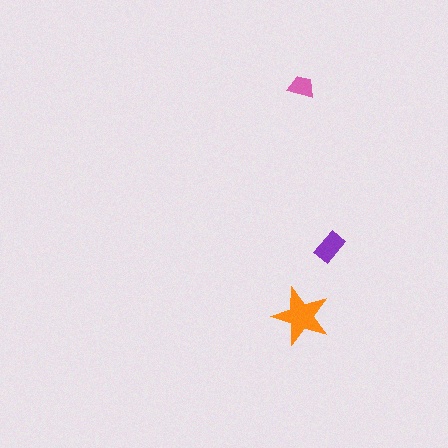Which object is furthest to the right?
The purple rectangle is rightmost.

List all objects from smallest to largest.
The pink trapezoid, the purple rectangle, the orange star.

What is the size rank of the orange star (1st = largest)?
1st.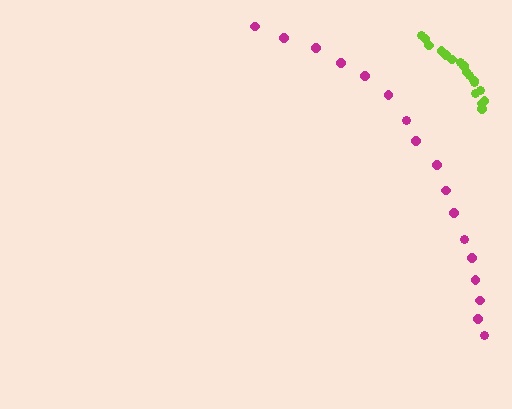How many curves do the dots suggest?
There are 2 distinct paths.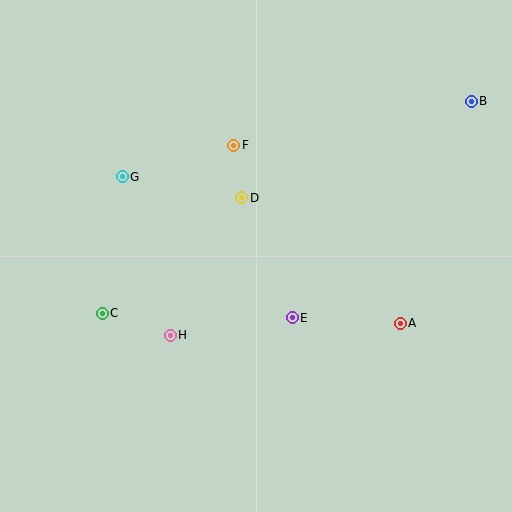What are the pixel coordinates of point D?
Point D is at (242, 198).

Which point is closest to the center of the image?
Point D at (242, 198) is closest to the center.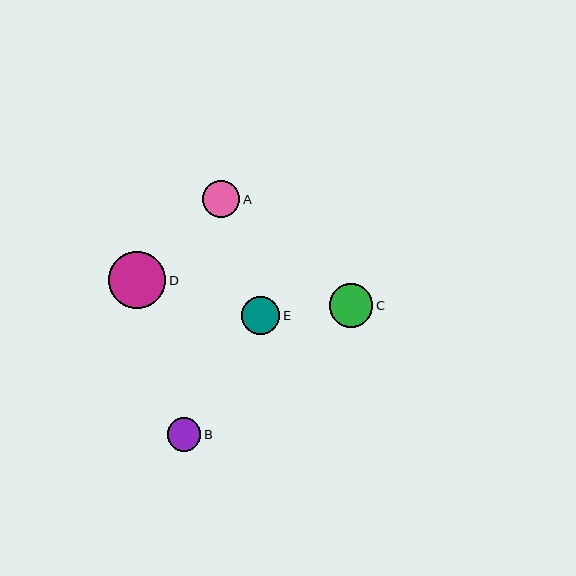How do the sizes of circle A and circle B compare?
Circle A and circle B are approximately the same size.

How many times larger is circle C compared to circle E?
Circle C is approximately 1.2 times the size of circle E.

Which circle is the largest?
Circle D is the largest with a size of approximately 57 pixels.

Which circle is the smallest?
Circle B is the smallest with a size of approximately 34 pixels.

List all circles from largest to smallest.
From largest to smallest: D, C, E, A, B.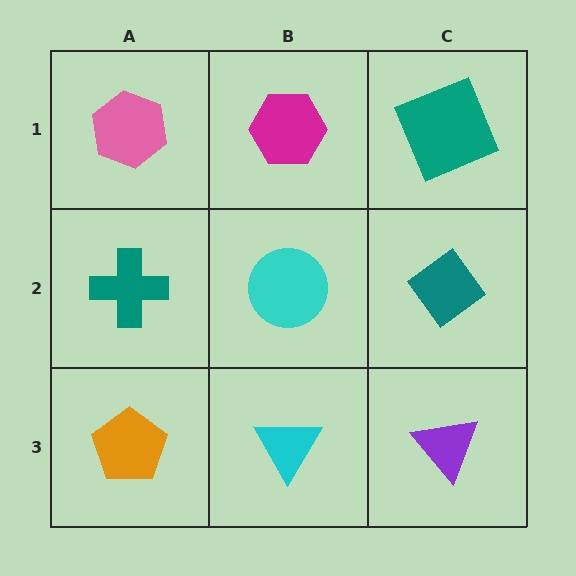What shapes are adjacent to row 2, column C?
A teal square (row 1, column C), a purple triangle (row 3, column C), a cyan circle (row 2, column B).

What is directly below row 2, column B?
A cyan triangle.